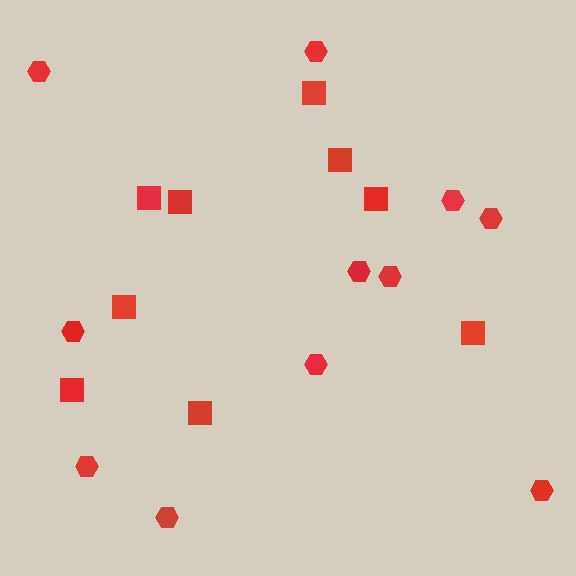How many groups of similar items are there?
There are 2 groups: one group of squares (9) and one group of hexagons (11).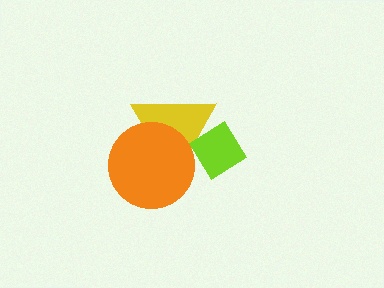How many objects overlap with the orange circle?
1 object overlaps with the orange circle.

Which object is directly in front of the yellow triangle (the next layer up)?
The lime diamond is directly in front of the yellow triangle.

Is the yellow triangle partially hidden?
Yes, it is partially covered by another shape.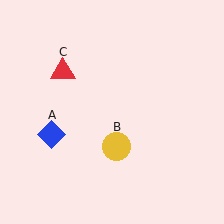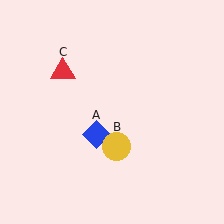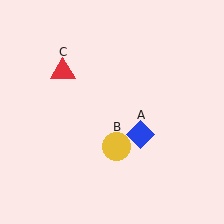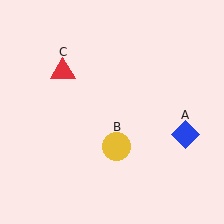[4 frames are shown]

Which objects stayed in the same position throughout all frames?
Yellow circle (object B) and red triangle (object C) remained stationary.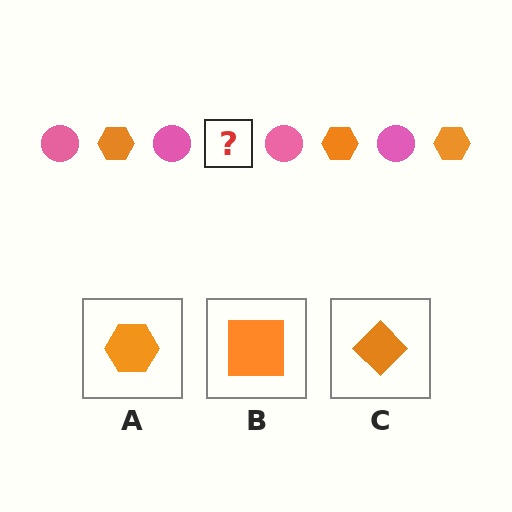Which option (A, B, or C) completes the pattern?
A.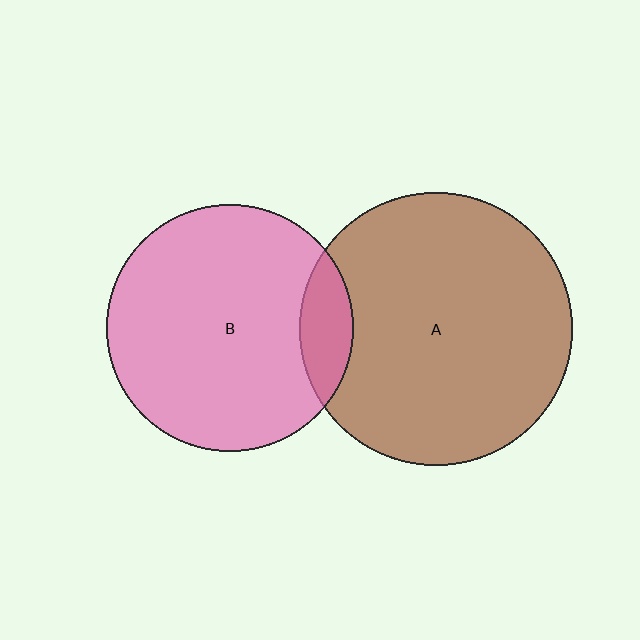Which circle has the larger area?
Circle A (brown).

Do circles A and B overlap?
Yes.